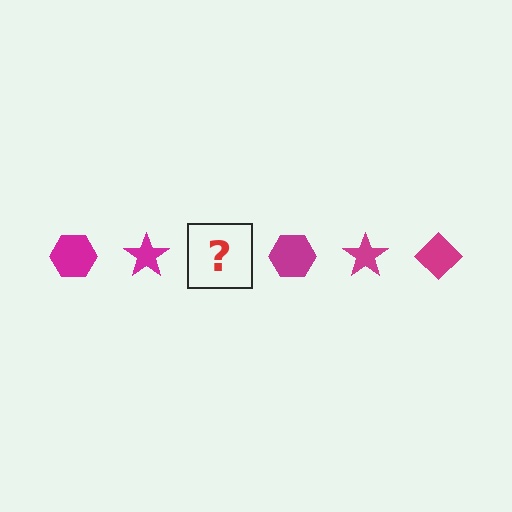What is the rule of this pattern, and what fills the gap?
The rule is that the pattern cycles through hexagon, star, diamond shapes in magenta. The gap should be filled with a magenta diamond.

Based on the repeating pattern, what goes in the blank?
The blank should be a magenta diamond.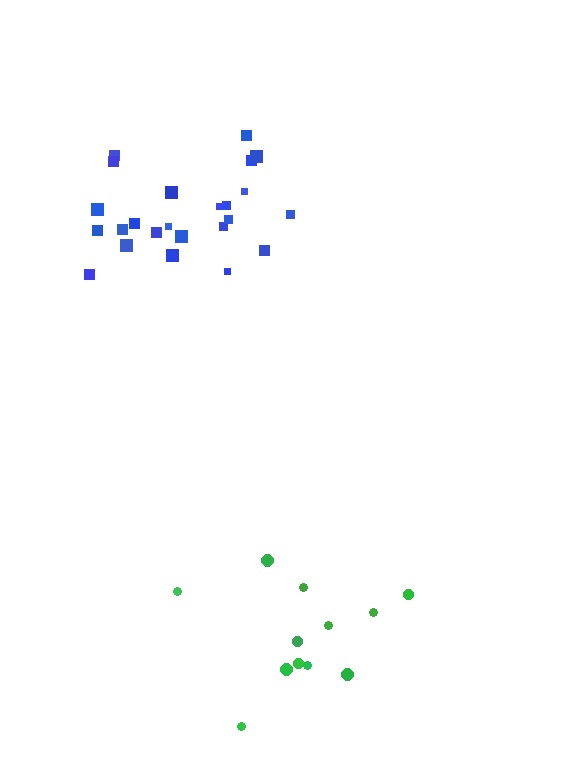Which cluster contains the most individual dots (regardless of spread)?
Blue (24).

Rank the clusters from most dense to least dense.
blue, green.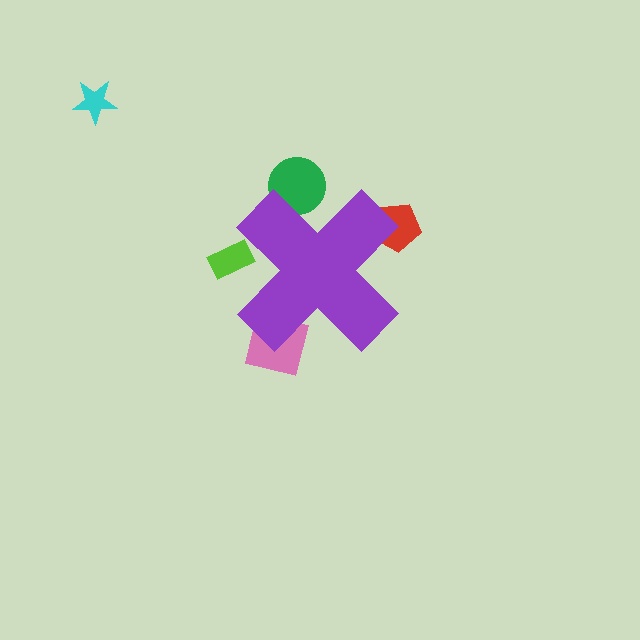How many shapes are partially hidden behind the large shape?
4 shapes are partially hidden.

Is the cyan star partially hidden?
No, the cyan star is fully visible.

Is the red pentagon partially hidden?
Yes, the red pentagon is partially hidden behind the purple cross.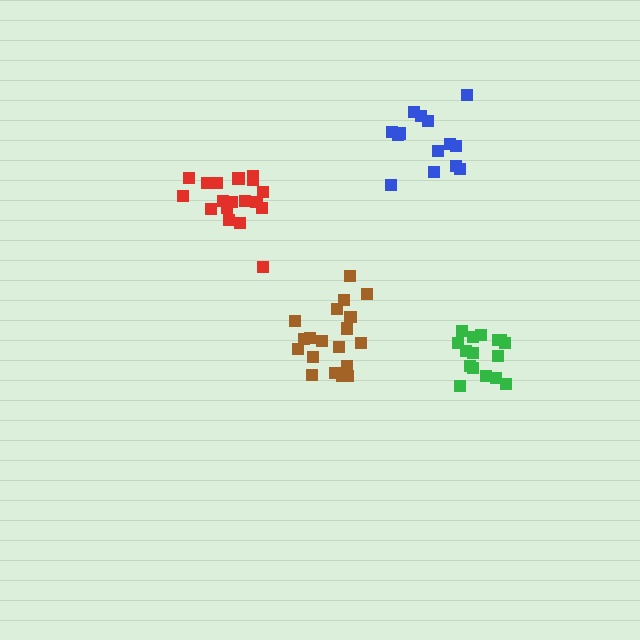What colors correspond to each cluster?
The clusters are colored: red, blue, brown, green.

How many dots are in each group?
Group 1: 18 dots, Group 2: 14 dots, Group 3: 20 dots, Group 4: 16 dots (68 total).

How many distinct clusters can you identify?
There are 4 distinct clusters.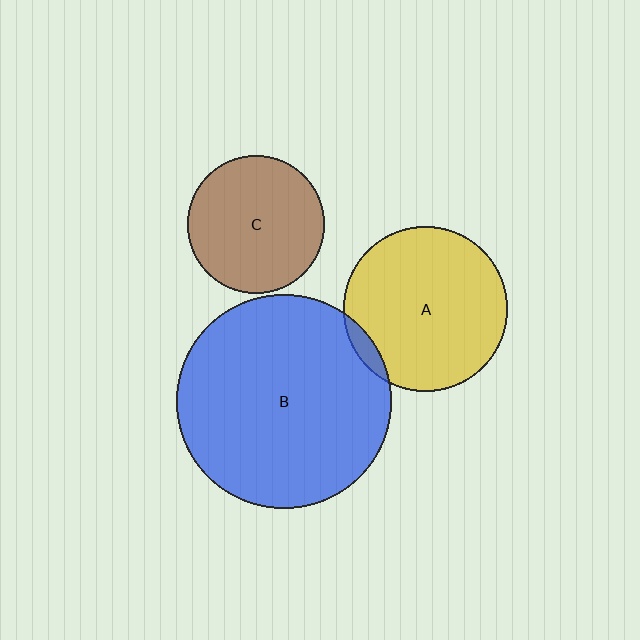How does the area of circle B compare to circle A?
Approximately 1.7 times.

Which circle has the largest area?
Circle B (blue).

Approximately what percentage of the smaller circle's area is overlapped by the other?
Approximately 5%.